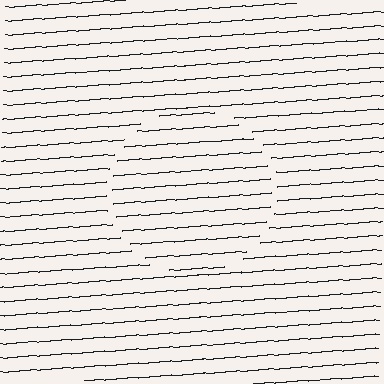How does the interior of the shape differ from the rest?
The interior of the shape contains the same grating, shifted by half a period — the contour is defined by the phase discontinuity where line-ends from the inner and outer gratings abut.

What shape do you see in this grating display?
An illusory circle. The interior of the shape contains the same grating, shifted by half a period — the contour is defined by the phase discontinuity where line-ends from the inner and outer gratings abut.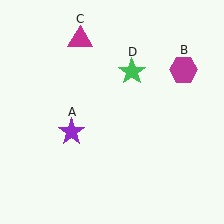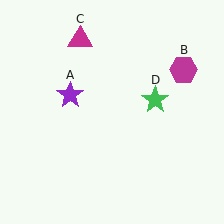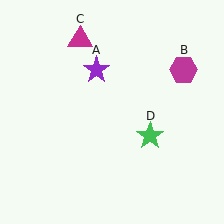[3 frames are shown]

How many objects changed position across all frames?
2 objects changed position: purple star (object A), green star (object D).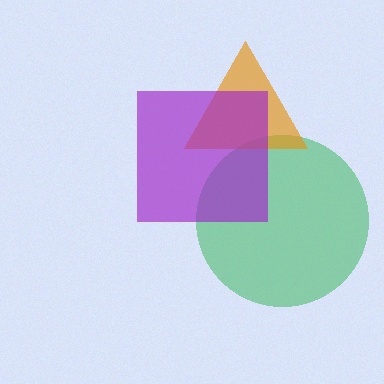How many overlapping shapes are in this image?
There are 3 overlapping shapes in the image.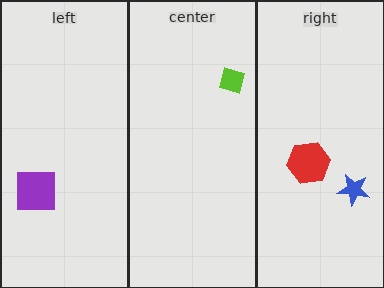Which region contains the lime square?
The center region.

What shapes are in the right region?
The blue star, the red hexagon.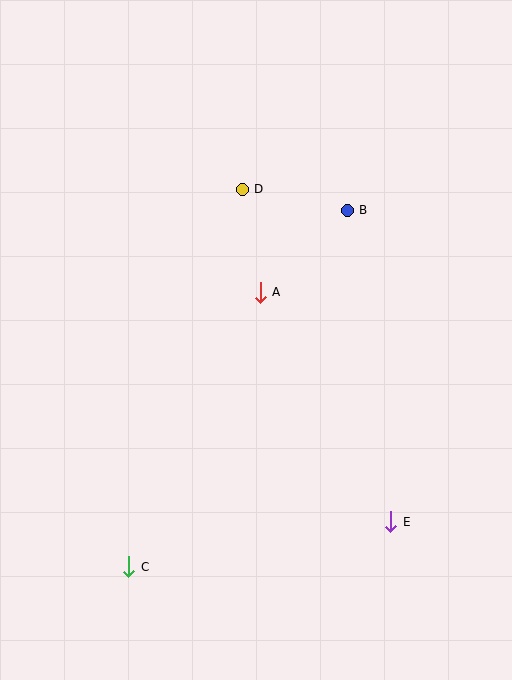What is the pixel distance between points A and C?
The distance between A and C is 304 pixels.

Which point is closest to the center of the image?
Point A at (260, 292) is closest to the center.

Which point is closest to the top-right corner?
Point B is closest to the top-right corner.